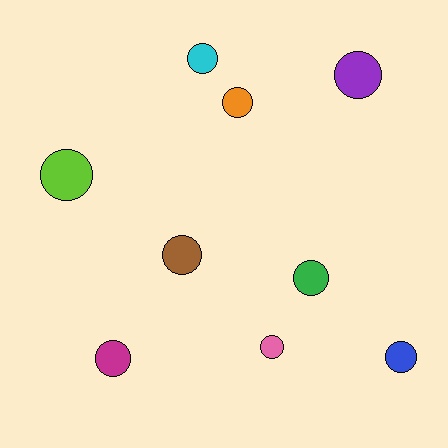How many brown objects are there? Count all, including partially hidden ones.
There is 1 brown object.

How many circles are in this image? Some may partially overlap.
There are 9 circles.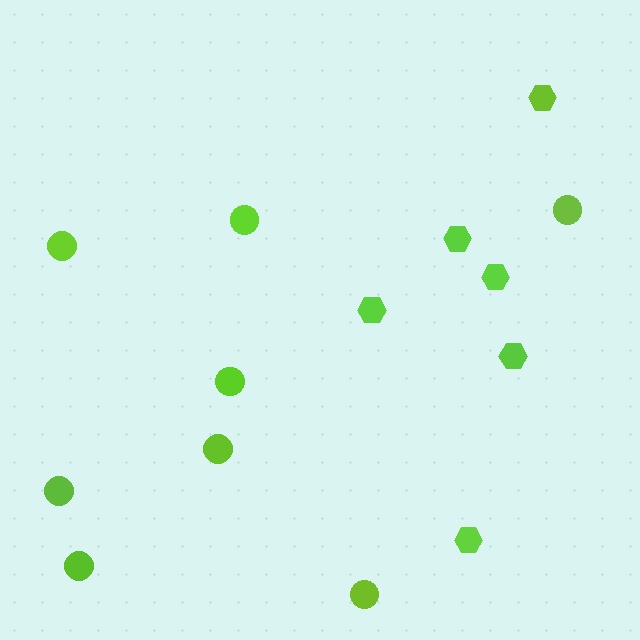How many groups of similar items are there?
There are 2 groups: one group of hexagons (6) and one group of circles (8).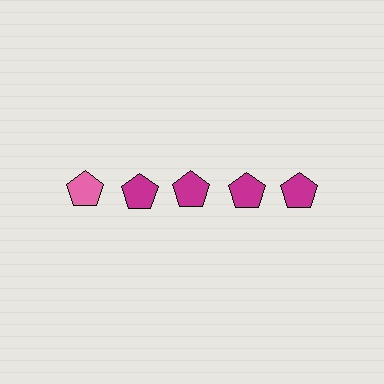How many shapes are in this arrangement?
There are 5 shapes arranged in a grid pattern.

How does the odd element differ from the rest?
It has a different color: pink instead of magenta.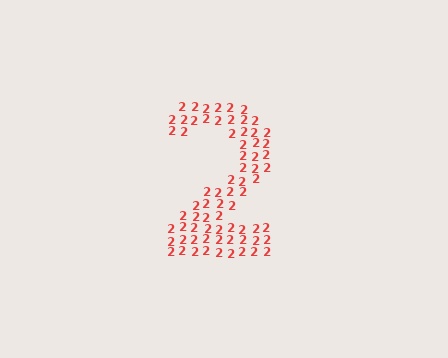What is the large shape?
The large shape is the digit 2.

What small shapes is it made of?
It is made of small digit 2's.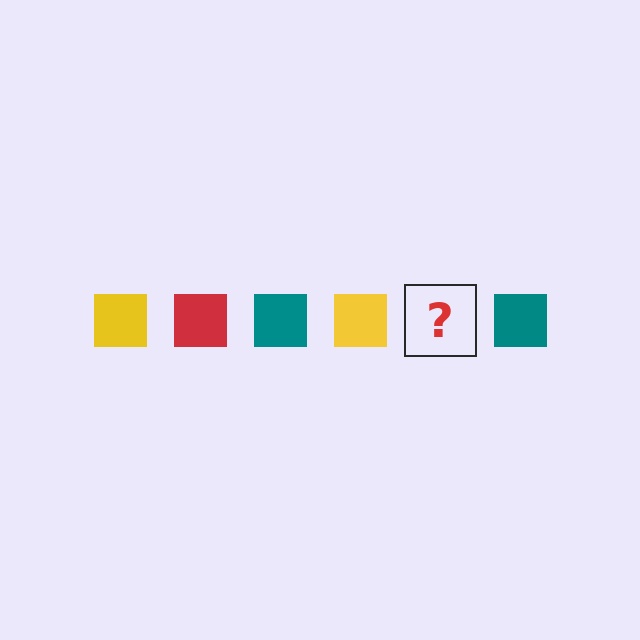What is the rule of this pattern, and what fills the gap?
The rule is that the pattern cycles through yellow, red, teal squares. The gap should be filled with a red square.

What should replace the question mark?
The question mark should be replaced with a red square.